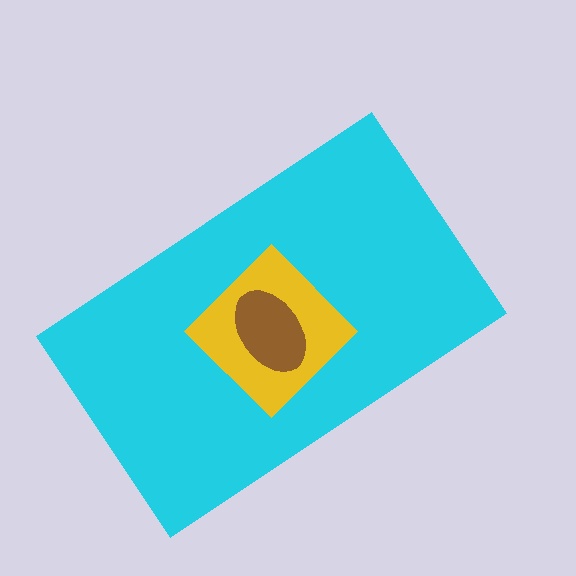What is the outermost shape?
The cyan rectangle.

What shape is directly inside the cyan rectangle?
The yellow diamond.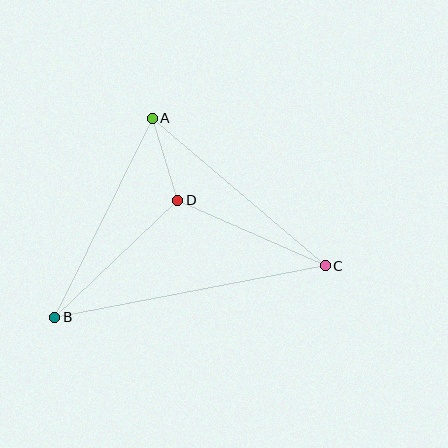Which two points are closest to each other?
Points A and D are closest to each other.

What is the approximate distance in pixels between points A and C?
The distance between A and C is approximately 227 pixels.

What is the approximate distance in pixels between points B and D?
The distance between B and D is approximately 170 pixels.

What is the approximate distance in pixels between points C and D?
The distance between C and D is approximately 161 pixels.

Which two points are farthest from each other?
Points B and C are farthest from each other.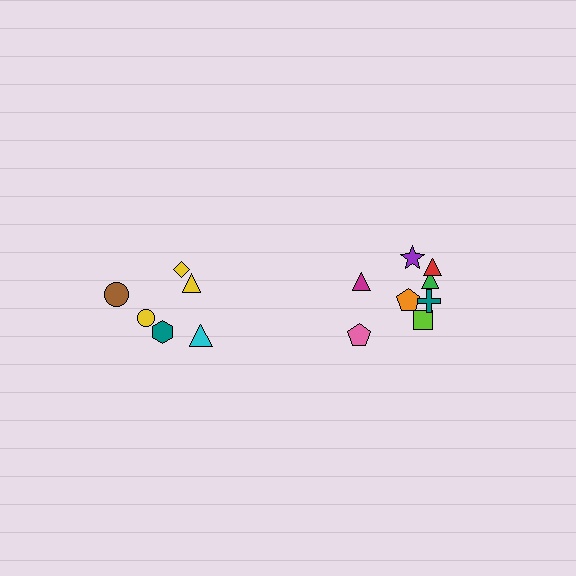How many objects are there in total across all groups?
There are 14 objects.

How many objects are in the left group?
There are 6 objects.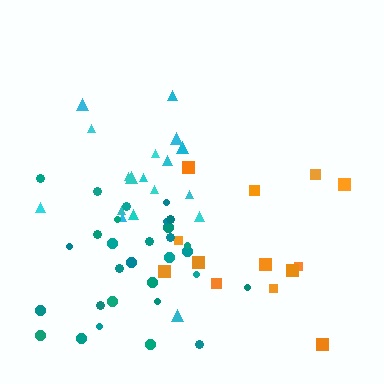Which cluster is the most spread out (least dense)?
Orange.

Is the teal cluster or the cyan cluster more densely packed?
Teal.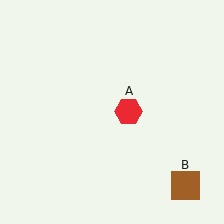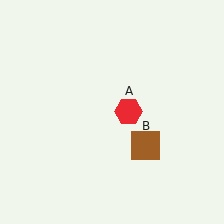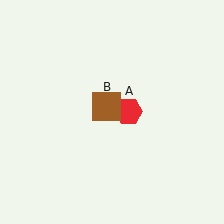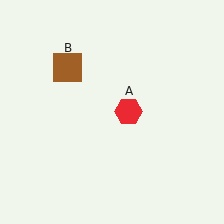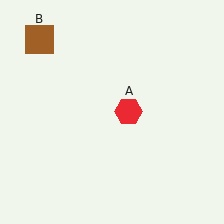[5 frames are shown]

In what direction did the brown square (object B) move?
The brown square (object B) moved up and to the left.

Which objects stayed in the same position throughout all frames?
Red hexagon (object A) remained stationary.